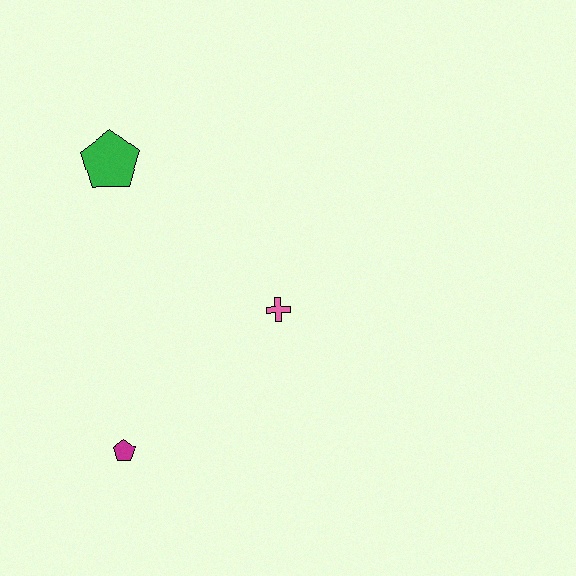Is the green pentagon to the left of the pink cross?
Yes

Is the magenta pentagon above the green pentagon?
No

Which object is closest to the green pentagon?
The pink cross is closest to the green pentagon.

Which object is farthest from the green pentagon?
The magenta pentagon is farthest from the green pentagon.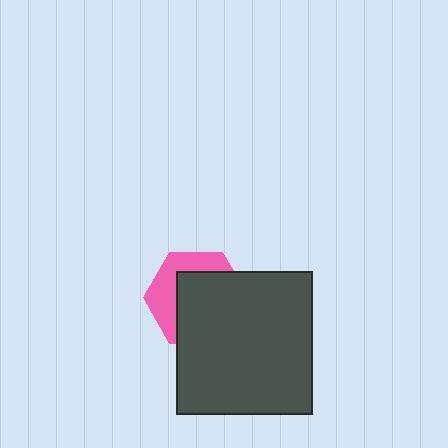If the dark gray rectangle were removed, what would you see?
You would see the complete pink hexagon.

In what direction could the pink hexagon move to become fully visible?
The pink hexagon could move toward the upper-left. That would shift it out from behind the dark gray rectangle entirely.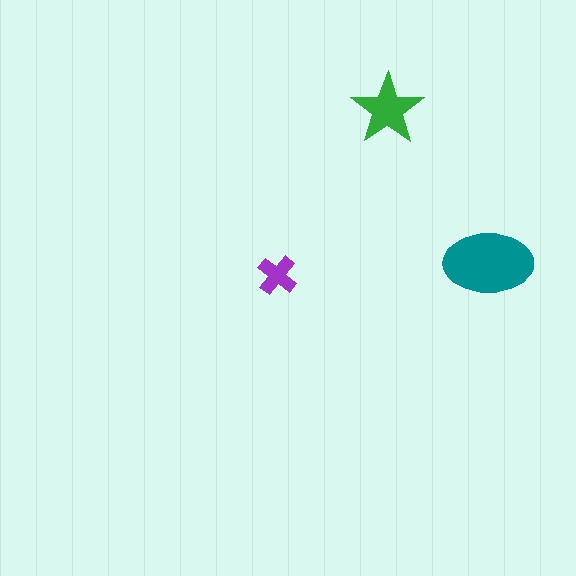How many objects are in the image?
There are 3 objects in the image.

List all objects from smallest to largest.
The purple cross, the green star, the teal ellipse.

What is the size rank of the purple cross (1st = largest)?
3rd.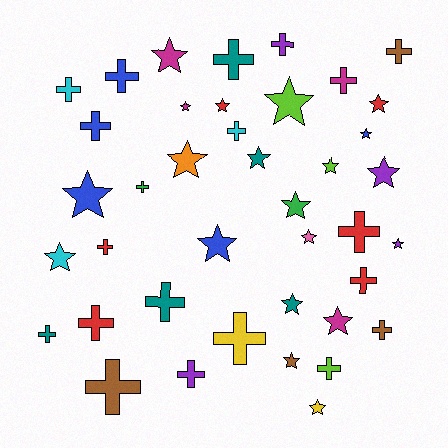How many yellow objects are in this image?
There are 2 yellow objects.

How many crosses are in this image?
There are 20 crosses.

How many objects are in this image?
There are 40 objects.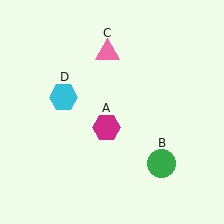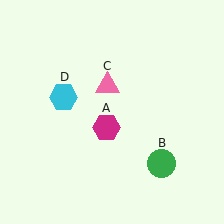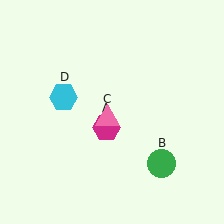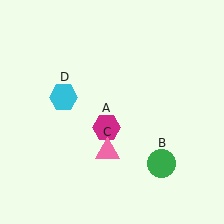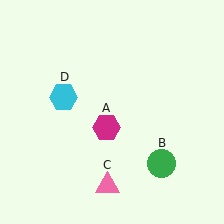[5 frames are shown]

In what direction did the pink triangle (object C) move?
The pink triangle (object C) moved down.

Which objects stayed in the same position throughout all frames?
Magenta hexagon (object A) and green circle (object B) and cyan hexagon (object D) remained stationary.